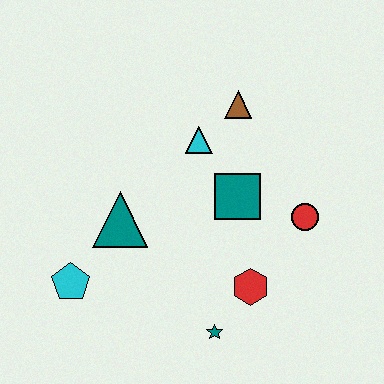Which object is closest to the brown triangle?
The cyan triangle is closest to the brown triangle.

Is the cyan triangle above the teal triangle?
Yes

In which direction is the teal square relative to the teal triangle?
The teal square is to the right of the teal triangle.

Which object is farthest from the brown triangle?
The cyan pentagon is farthest from the brown triangle.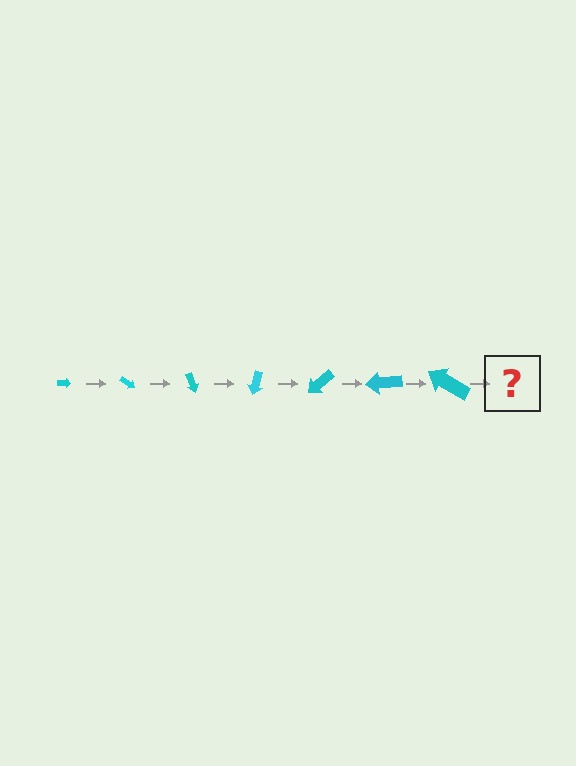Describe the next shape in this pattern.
It should be an arrow, larger than the previous one and rotated 245 degrees from the start.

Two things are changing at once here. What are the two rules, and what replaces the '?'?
The two rules are that the arrow grows larger each step and it rotates 35 degrees each step. The '?' should be an arrow, larger than the previous one and rotated 245 degrees from the start.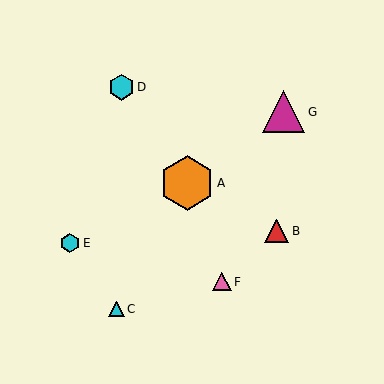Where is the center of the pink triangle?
The center of the pink triangle is at (222, 282).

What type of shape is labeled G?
Shape G is a magenta triangle.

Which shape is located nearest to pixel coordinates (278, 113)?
The magenta triangle (labeled G) at (283, 112) is nearest to that location.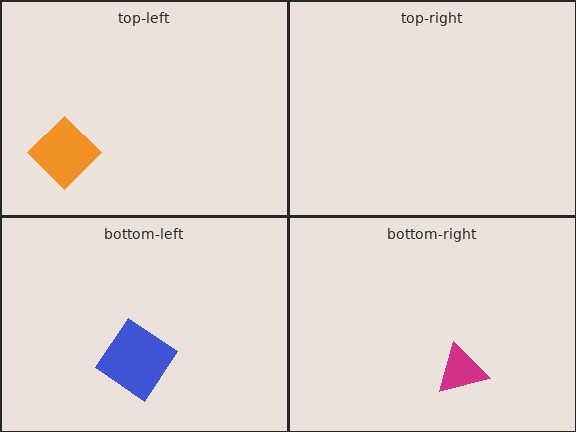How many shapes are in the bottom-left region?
1.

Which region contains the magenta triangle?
The bottom-right region.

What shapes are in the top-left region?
The orange diamond.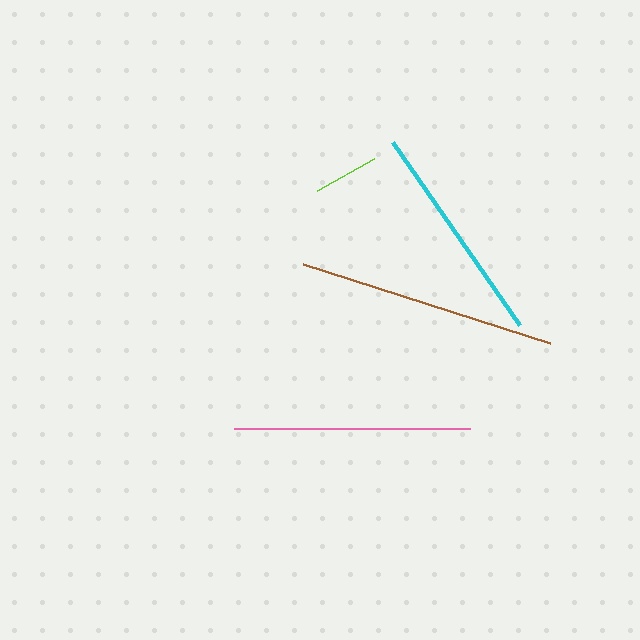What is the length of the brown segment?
The brown segment is approximately 259 pixels long.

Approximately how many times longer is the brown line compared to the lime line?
The brown line is approximately 4.0 times the length of the lime line.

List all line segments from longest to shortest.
From longest to shortest: brown, pink, cyan, lime.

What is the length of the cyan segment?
The cyan segment is approximately 222 pixels long.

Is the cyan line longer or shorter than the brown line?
The brown line is longer than the cyan line.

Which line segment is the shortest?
The lime line is the shortest at approximately 66 pixels.